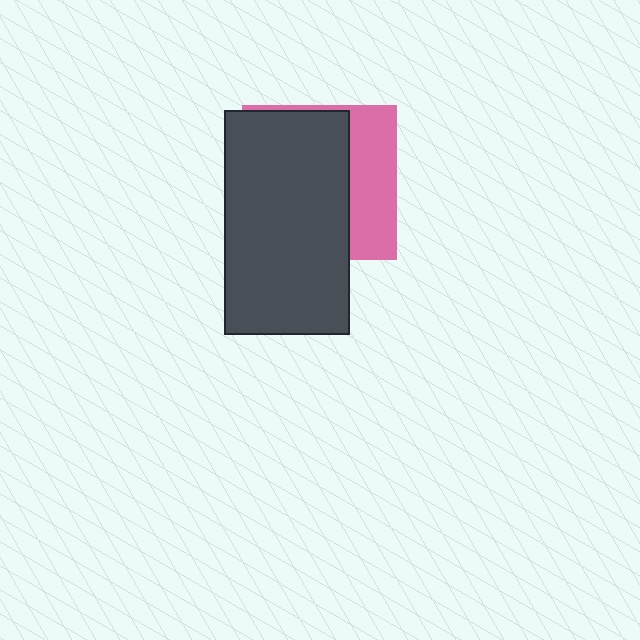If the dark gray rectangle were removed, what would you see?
You would see the complete pink square.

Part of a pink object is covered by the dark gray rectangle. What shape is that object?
It is a square.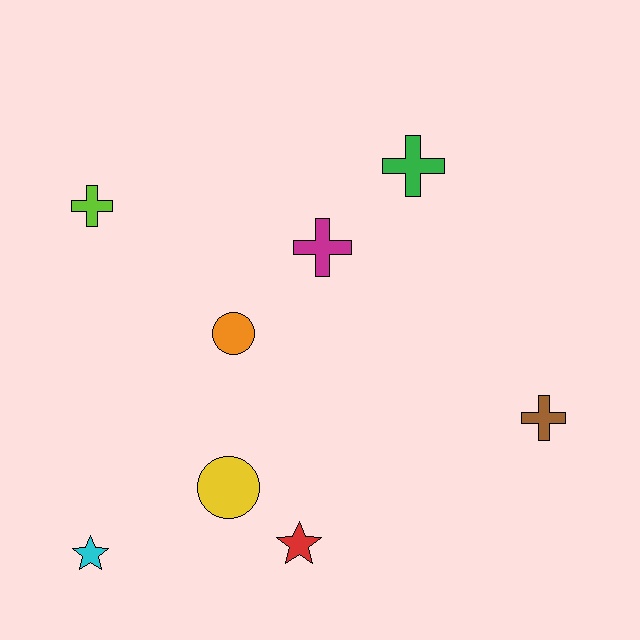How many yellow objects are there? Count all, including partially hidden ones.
There is 1 yellow object.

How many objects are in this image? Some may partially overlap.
There are 8 objects.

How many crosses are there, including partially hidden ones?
There are 4 crosses.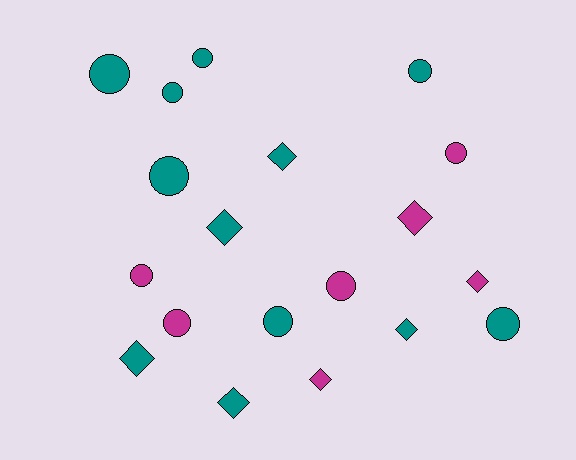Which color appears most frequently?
Teal, with 12 objects.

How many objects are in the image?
There are 19 objects.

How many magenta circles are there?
There are 4 magenta circles.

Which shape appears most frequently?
Circle, with 11 objects.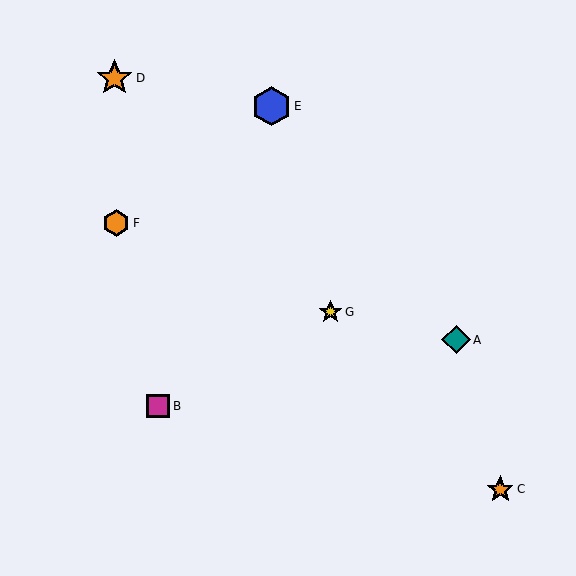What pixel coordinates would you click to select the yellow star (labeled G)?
Click at (330, 312) to select the yellow star G.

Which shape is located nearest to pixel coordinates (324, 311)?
The yellow star (labeled G) at (330, 312) is nearest to that location.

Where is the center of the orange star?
The center of the orange star is at (114, 78).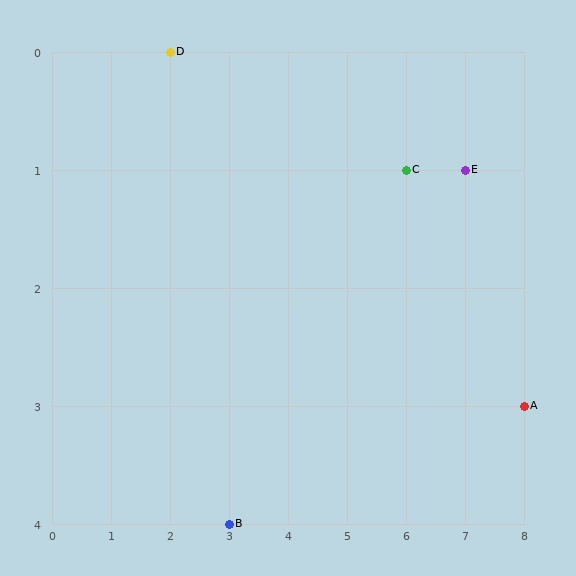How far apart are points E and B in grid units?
Points E and B are 4 columns and 3 rows apart (about 5.0 grid units diagonally).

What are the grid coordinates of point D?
Point D is at grid coordinates (2, 0).